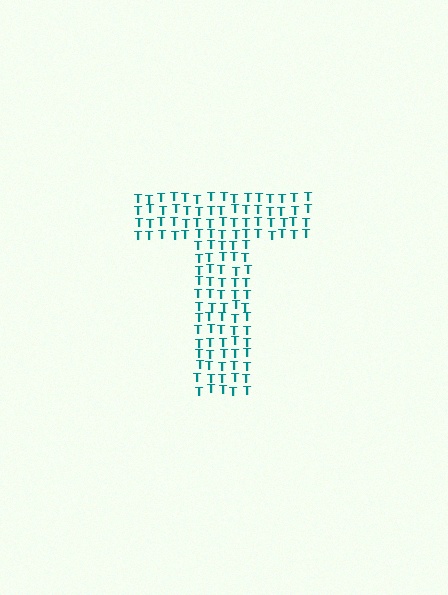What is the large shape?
The large shape is the letter T.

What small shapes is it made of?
It is made of small letter T's.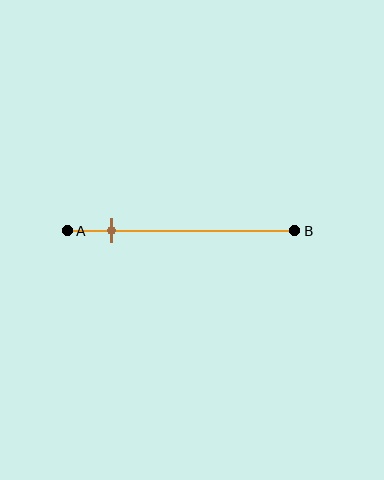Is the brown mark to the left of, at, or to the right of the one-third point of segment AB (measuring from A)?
The brown mark is to the left of the one-third point of segment AB.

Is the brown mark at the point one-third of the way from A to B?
No, the mark is at about 20% from A, not at the 33% one-third point.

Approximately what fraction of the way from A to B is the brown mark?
The brown mark is approximately 20% of the way from A to B.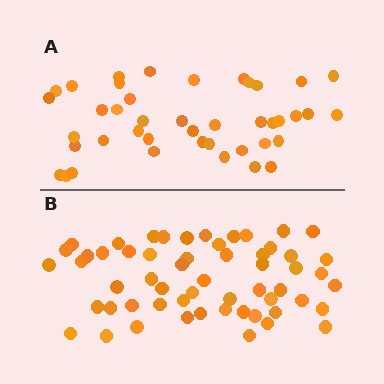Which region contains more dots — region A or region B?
Region B (the bottom region) has more dots.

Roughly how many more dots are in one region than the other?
Region B has approximately 15 more dots than region A.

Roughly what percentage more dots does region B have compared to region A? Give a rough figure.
About 35% more.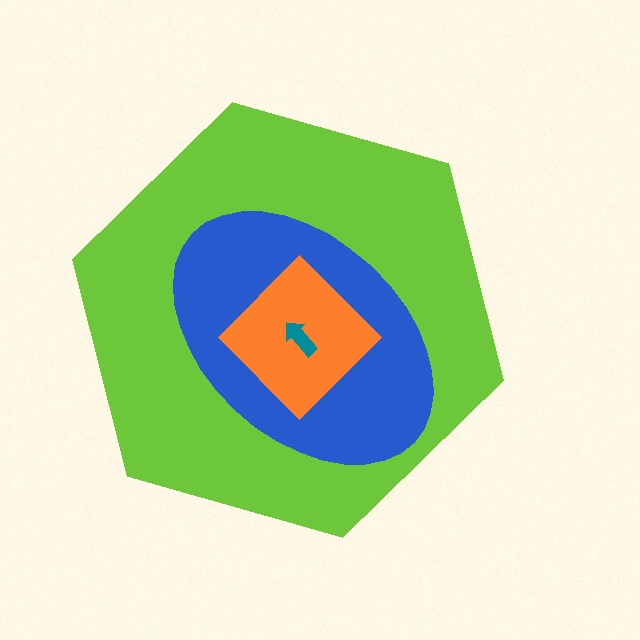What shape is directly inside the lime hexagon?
The blue ellipse.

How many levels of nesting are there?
4.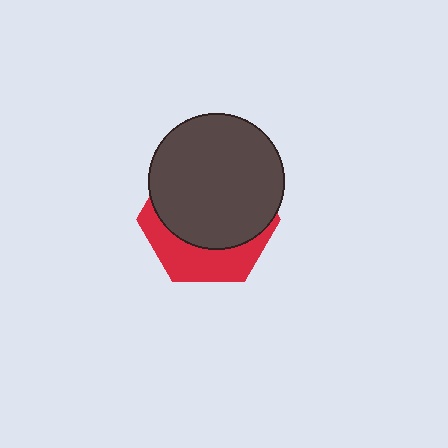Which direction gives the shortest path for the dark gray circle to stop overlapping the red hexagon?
Moving up gives the shortest separation.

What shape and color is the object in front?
The object in front is a dark gray circle.